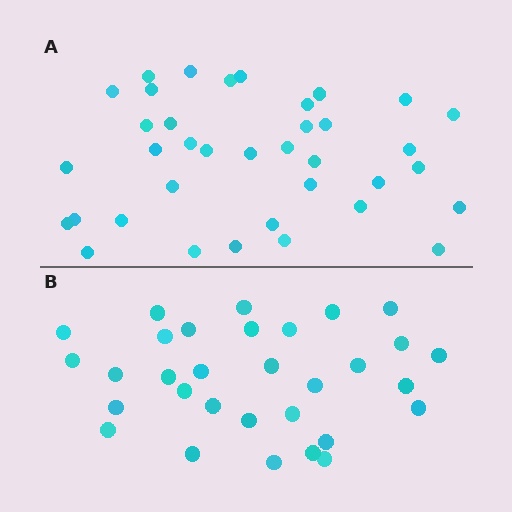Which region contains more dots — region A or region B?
Region A (the top region) has more dots.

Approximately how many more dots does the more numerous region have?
Region A has about 6 more dots than region B.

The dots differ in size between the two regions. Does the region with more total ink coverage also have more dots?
No. Region B has more total ink coverage because its dots are larger, but region A actually contains more individual dots. Total area can be misleading — the number of items is what matters here.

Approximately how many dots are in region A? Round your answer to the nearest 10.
About 40 dots. (The exact count is 37, which rounds to 40.)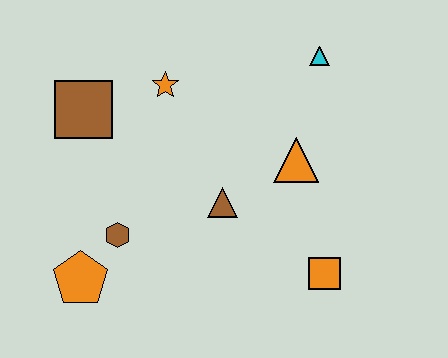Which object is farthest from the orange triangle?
The orange pentagon is farthest from the orange triangle.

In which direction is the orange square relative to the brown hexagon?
The orange square is to the right of the brown hexagon.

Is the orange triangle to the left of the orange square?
Yes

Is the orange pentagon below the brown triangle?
Yes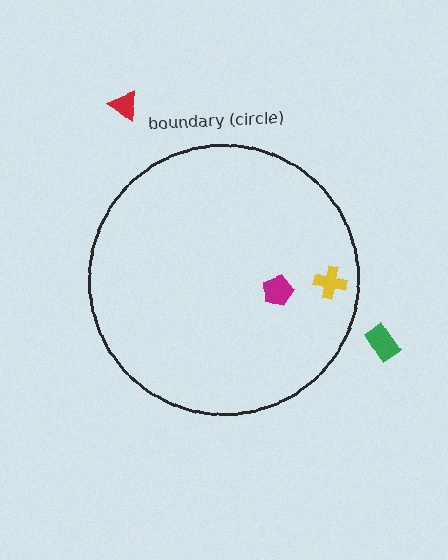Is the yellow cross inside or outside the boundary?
Inside.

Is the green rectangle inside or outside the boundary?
Outside.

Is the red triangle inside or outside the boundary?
Outside.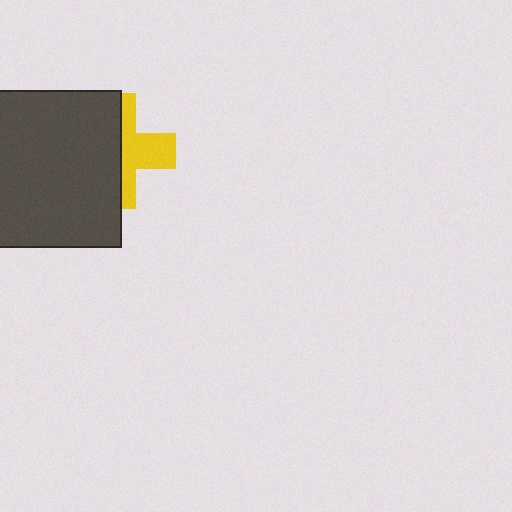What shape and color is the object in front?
The object in front is a dark gray square.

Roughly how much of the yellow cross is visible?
A small part of it is visible (roughly 43%).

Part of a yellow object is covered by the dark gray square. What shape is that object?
It is a cross.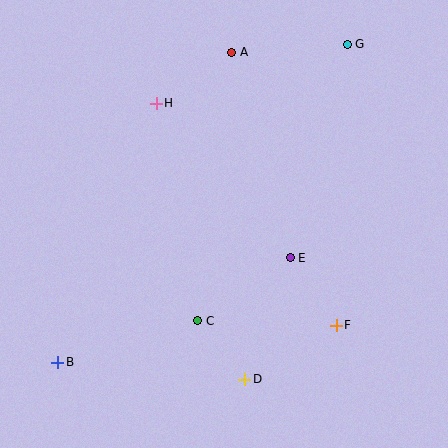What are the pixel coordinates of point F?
Point F is at (337, 325).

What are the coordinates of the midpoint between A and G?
The midpoint between A and G is at (290, 48).